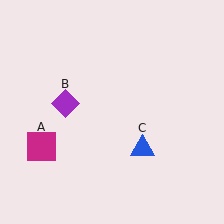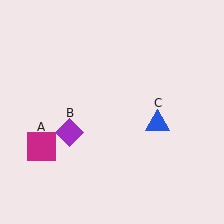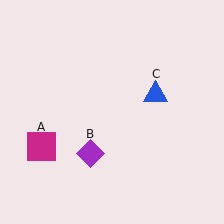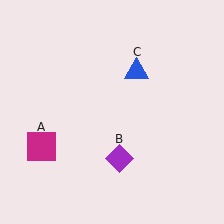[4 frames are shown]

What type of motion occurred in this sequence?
The purple diamond (object B), blue triangle (object C) rotated counterclockwise around the center of the scene.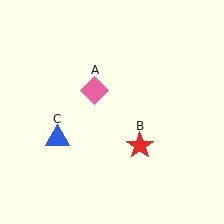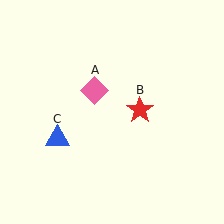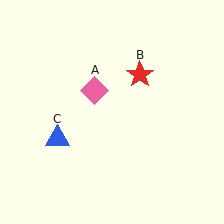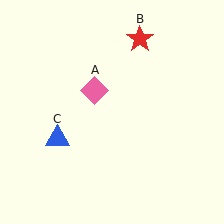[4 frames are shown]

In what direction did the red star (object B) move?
The red star (object B) moved up.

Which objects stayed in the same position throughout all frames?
Pink diamond (object A) and blue triangle (object C) remained stationary.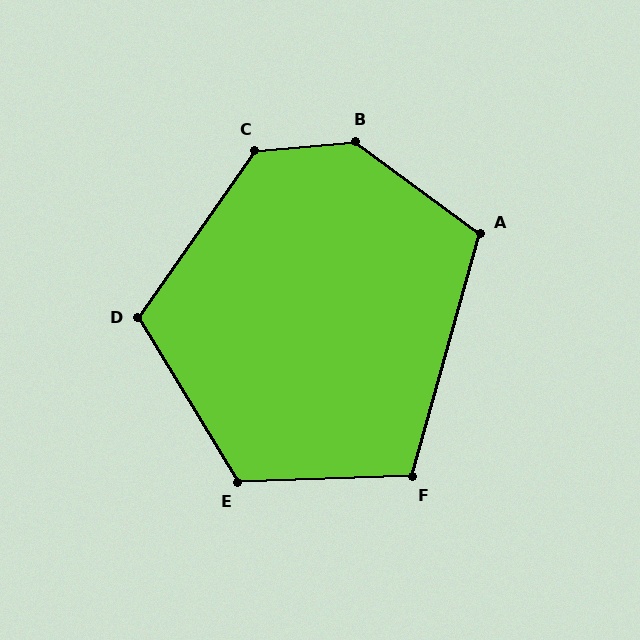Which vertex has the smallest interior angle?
F, at approximately 107 degrees.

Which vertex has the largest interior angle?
B, at approximately 139 degrees.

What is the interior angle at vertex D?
Approximately 114 degrees (obtuse).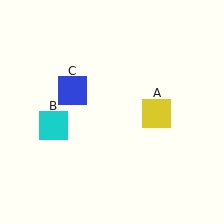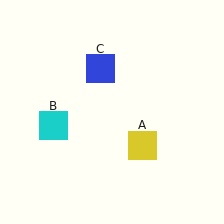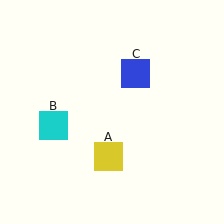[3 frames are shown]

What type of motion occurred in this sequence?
The yellow square (object A), blue square (object C) rotated clockwise around the center of the scene.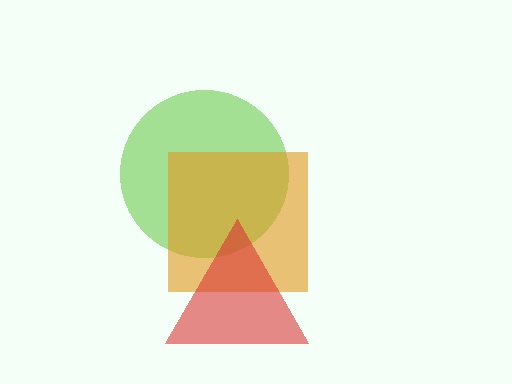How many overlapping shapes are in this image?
There are 3 overlapping shapes in the image.